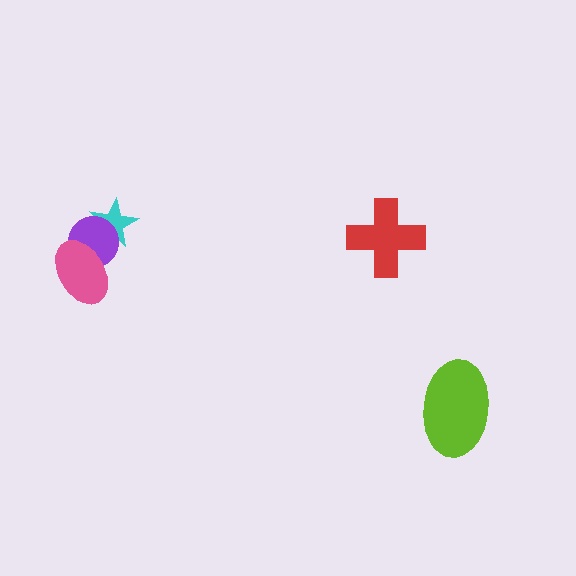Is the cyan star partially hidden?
Yes, it is partially covered by another shape.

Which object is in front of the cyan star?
The purple circle is in front of the cyan star.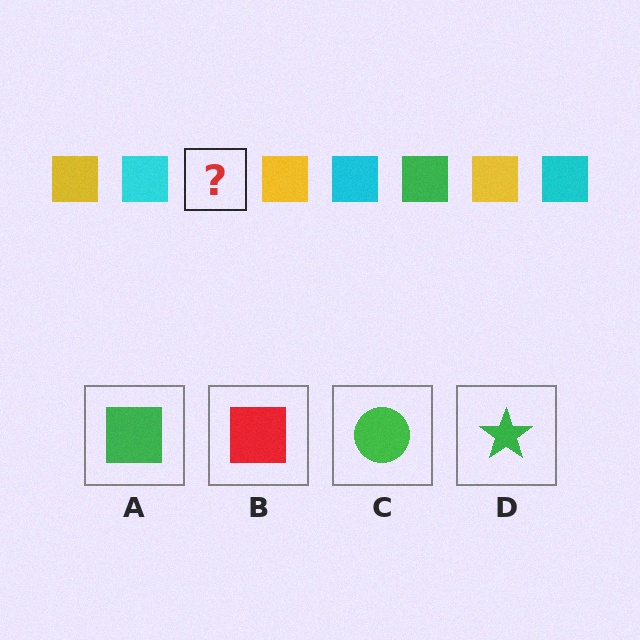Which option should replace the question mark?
Option A.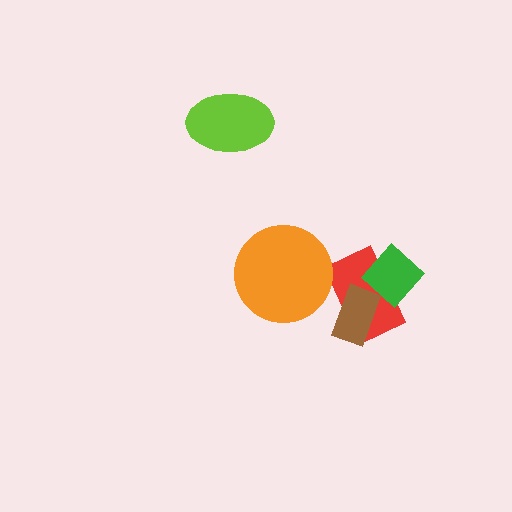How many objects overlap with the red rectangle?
2 objects overlap with the red rectangle.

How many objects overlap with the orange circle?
0 objects overlap with the orange circle.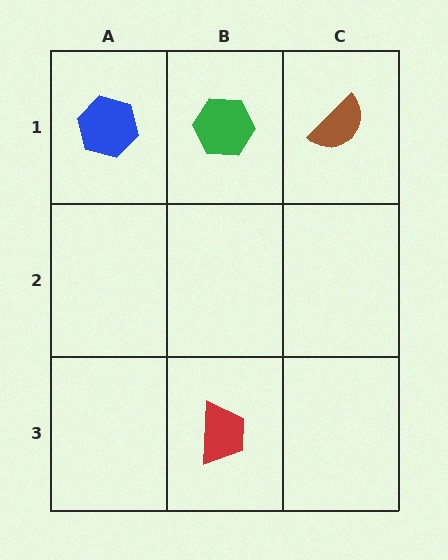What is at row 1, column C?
A brown semicircle.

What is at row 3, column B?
A red trapezoid.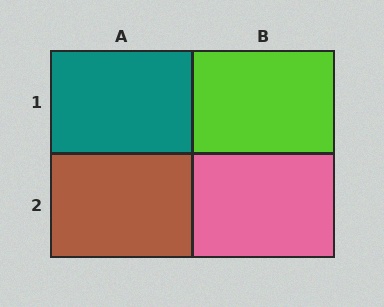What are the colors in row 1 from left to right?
Teal, lime.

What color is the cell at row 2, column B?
Pink.